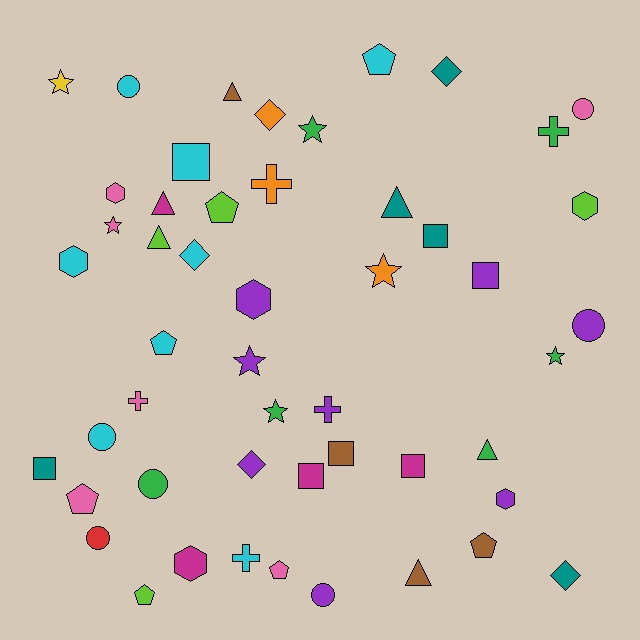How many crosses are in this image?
There are 5 crosses.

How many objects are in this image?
There are 50 objects.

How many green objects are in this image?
There are 6 green objects.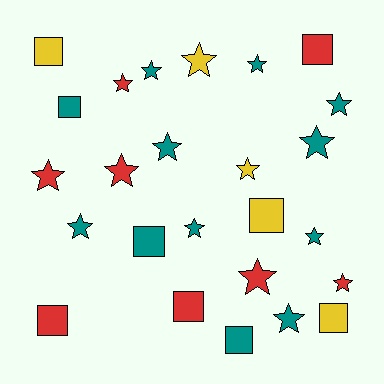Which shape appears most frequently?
Star, with 16 objects.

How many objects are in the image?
There are 25 objects.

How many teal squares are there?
There are 3 teal squares.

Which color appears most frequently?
Teal, with 12 objects.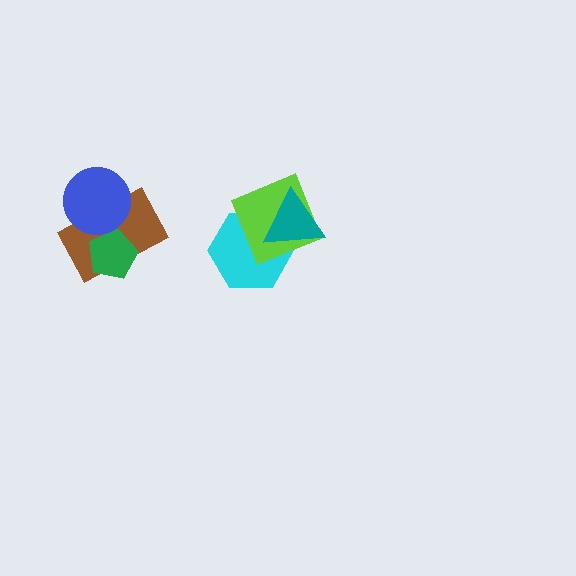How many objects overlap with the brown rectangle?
2 objects overlap with the brown rectangle.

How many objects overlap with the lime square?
2 objects overlap with the lime square.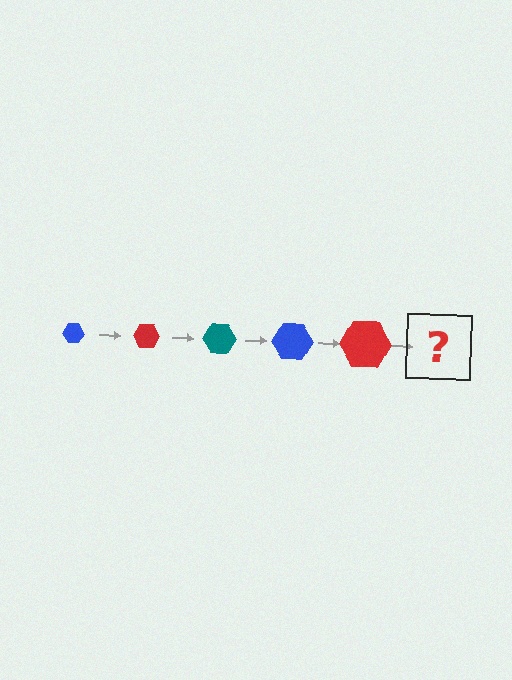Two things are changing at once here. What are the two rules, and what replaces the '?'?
The two rules are that the hexagon grows larger each step and the color cycles through blue, red, and teal. The '?' should be a teal hexagon, larger than the previous one.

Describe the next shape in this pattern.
It should be a teal hexagon, larger than the previous one.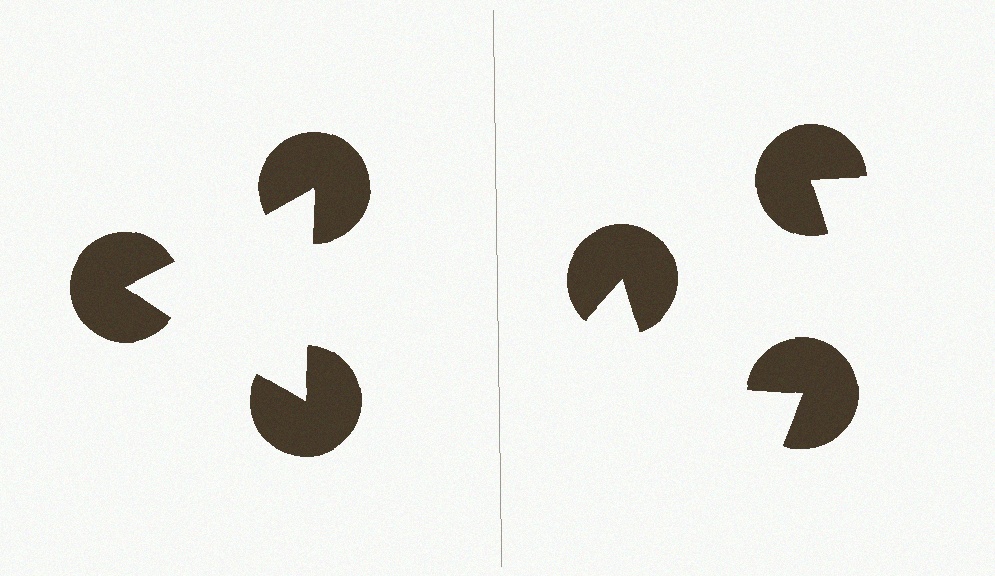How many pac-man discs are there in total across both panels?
6 — 3 on each side.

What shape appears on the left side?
An illusory triangle.